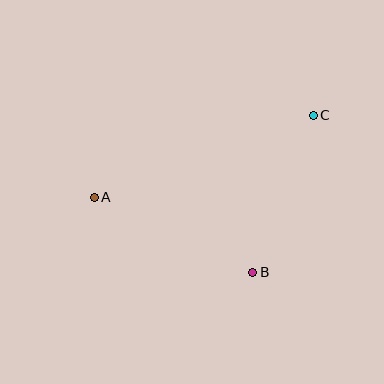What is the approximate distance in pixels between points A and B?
The distance between A and B is approximately 175 pixels.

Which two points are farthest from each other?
Points A and C are farthest from each other.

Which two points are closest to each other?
Points B and C are closest to each other.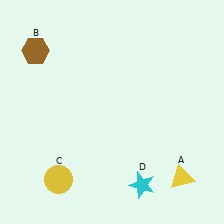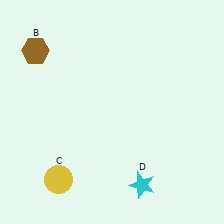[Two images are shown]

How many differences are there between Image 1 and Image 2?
There is 1 difference between the two images.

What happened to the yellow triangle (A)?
The yellow triangle (A) was removed in Image 2. It was in the bottom-right area of Image 1.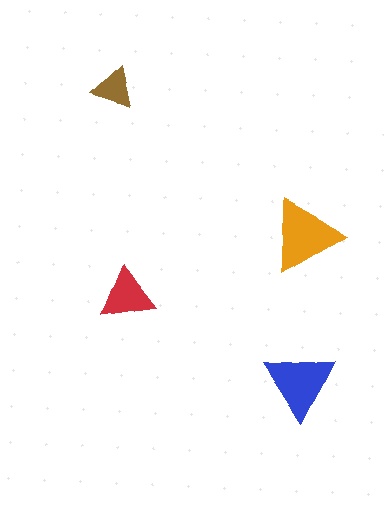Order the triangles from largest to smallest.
the orange one, the blue one, the red one, the brown one.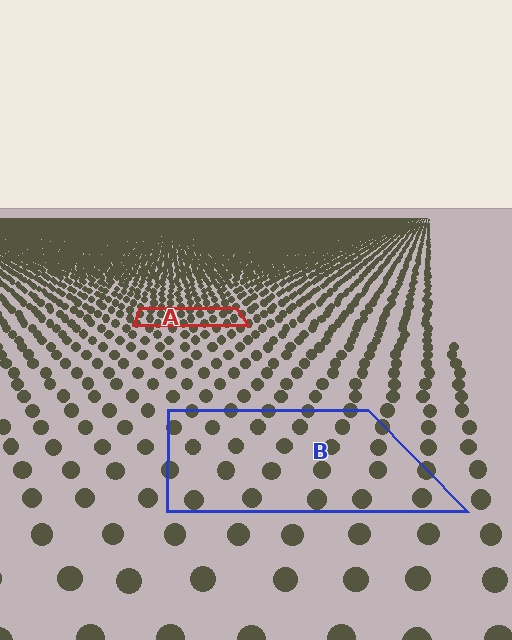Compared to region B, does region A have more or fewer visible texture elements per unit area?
Region A has more texture elements per unit area — they are packed more densely because it is farther away.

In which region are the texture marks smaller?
The texture marks are smaller in region A, because it is farther away.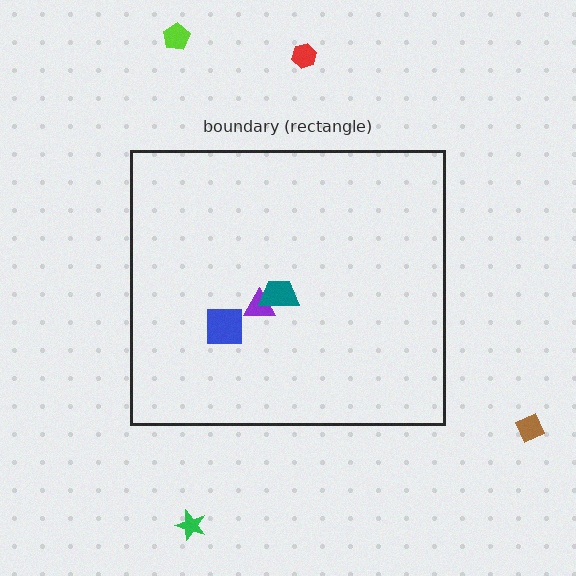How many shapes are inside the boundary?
3 inside, 4 outside.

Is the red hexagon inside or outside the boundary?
Outside.